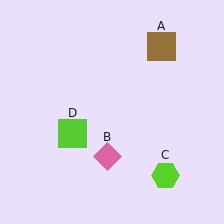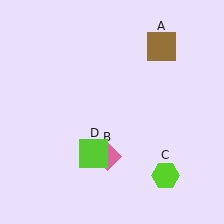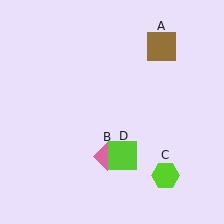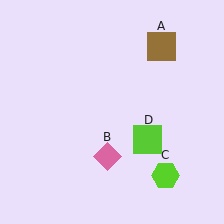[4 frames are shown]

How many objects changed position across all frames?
1 object changed position: lime square (object D).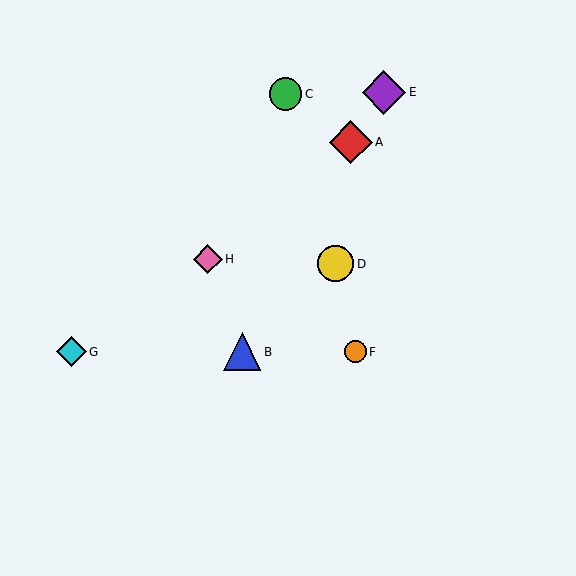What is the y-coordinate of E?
Object E is at y≈92.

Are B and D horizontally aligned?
No, B is at y≈352 and D is at y≈264.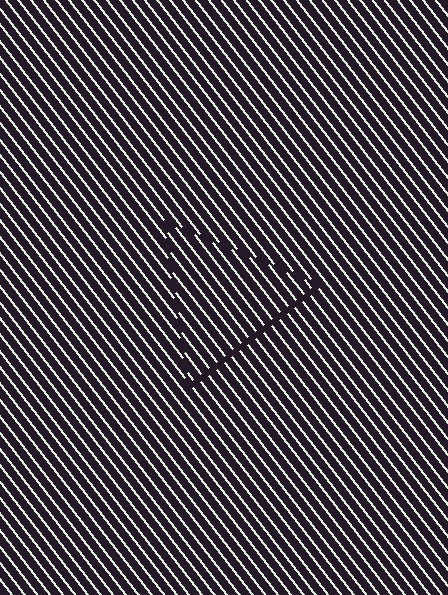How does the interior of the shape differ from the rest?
The interior of the shape contains the same grating, shifted by half a period — the contour is defined by the phase discontinuity where line-ends from the inner and outer gratings abut.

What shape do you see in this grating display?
An illusory triangle. The interior of the shape contains the same grating, shifted by half a period — the contour is defined by the phase discontinuity where line-ends from the inner and outer gratings abut.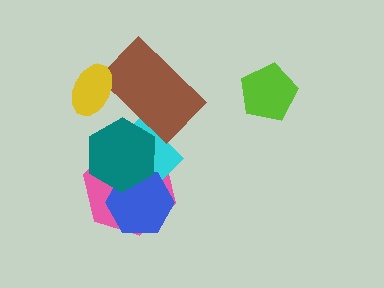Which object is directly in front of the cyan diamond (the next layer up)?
The blue hexagon is directly in front of the cyan diamond.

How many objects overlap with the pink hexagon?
3 objects overlap with the pink hexagon.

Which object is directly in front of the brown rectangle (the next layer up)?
The yellow ellipse is directly in front of the brown rectangle.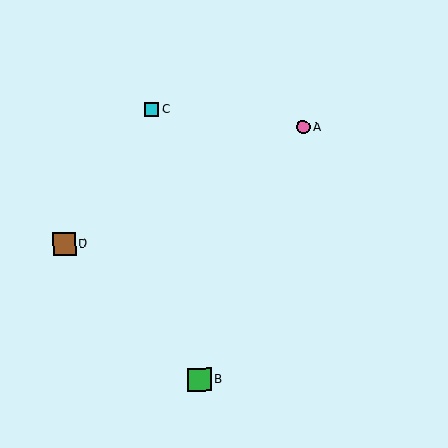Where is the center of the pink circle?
The center of the pink circle is at (303, 127).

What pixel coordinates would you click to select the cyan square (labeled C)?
Click at (152, 110) to select the cyan square C.